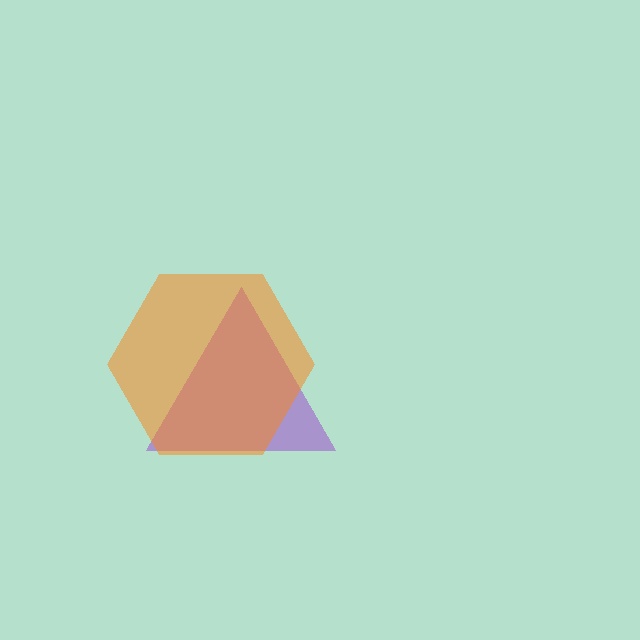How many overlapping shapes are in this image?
There are 2 overlapping shapes in the image.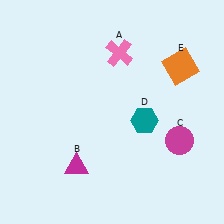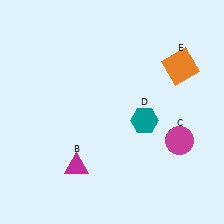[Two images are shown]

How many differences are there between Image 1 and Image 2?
There is 1 difference between the two images.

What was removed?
The pink cross (A) was removed in Image 2.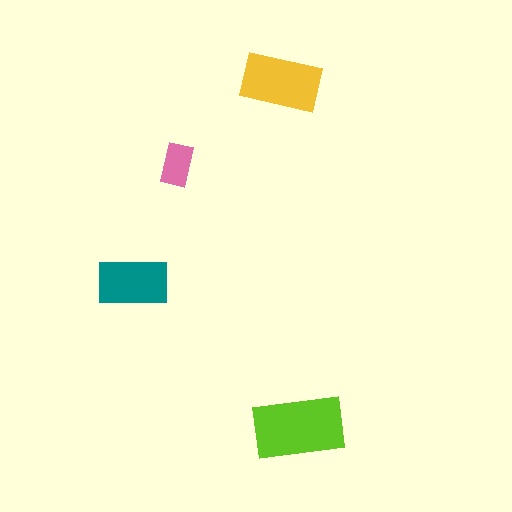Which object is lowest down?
The lime rectangle is bottommost.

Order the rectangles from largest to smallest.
the lime one, the yellow one, the teal one, the pink one.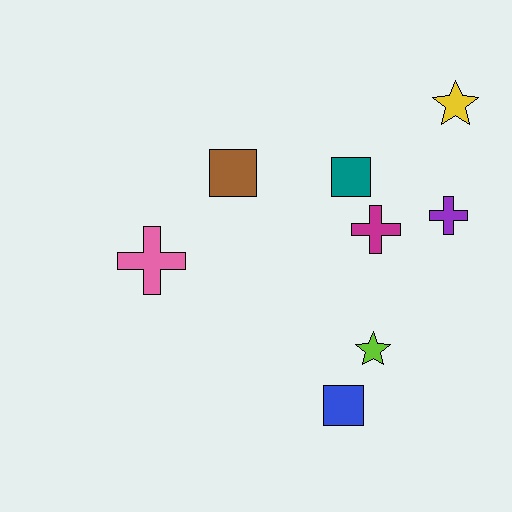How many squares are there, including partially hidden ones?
There are 3 squares.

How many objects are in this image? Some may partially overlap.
There are 8 objects.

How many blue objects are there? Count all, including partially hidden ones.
There is 1 blue object.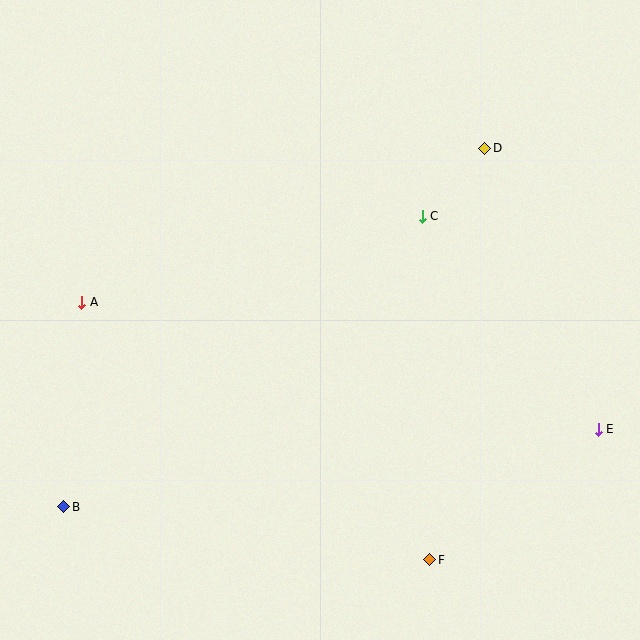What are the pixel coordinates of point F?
Point F is at (430, 560).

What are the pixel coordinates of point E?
Point E is at (598, 429).